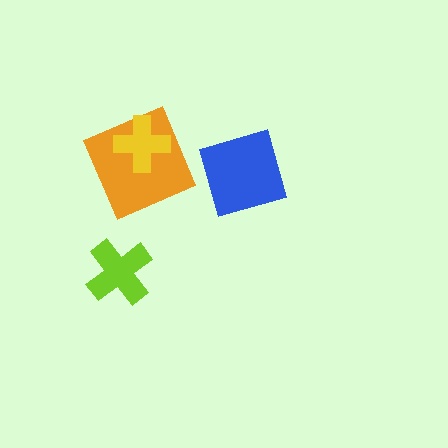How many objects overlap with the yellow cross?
1 object overlaps with the yellow cross.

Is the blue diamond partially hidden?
No, no other shape covers it.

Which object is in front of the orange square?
The yellow cross is in front of the orange square.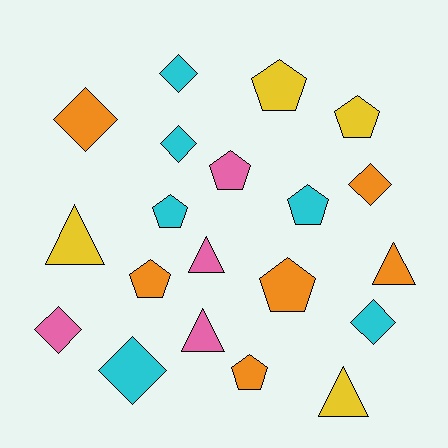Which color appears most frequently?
Cyan, with 6 objects.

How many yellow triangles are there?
There are 2 yellow triangles.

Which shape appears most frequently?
Pentagon, with 8 objects.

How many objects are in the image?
There are 20 objects.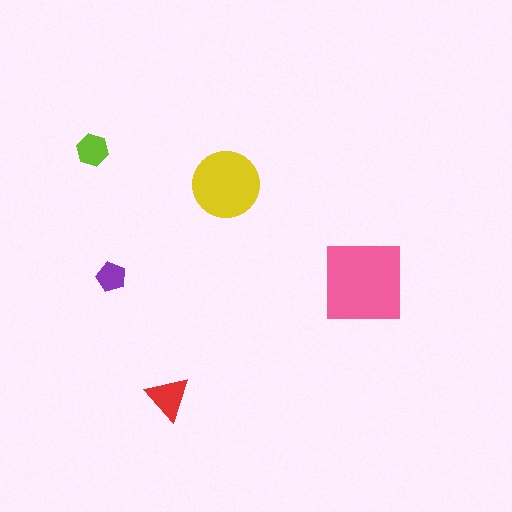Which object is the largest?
The pink square.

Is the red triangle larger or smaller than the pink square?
Smaller.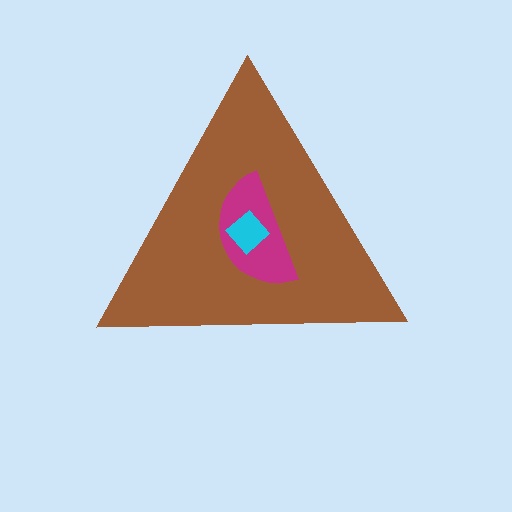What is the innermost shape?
The cyan diamond.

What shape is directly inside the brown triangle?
The magenta semicircle.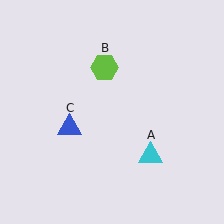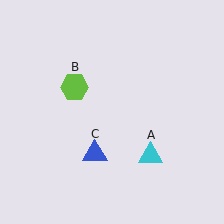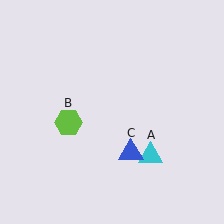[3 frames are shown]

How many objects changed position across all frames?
2 objects changed position: lime hexagon (object B), blue triangle (object C).